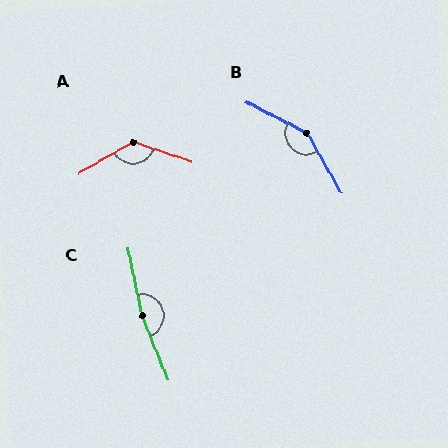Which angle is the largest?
C, at approximately 170 degrees.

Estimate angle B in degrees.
Approximately 147 degrees.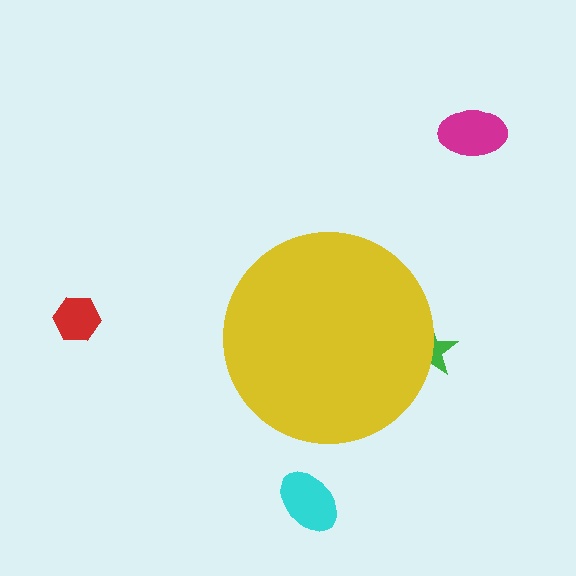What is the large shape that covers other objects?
A yellow circle.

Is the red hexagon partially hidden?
No, the red hexagon is fully visible.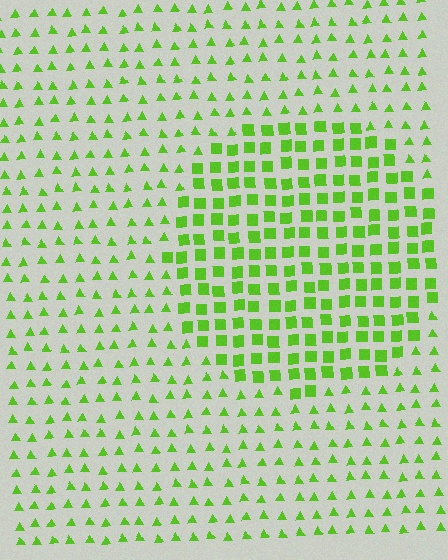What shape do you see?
I see a circle.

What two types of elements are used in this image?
The image uses squares inside the circle region and triangles outside it.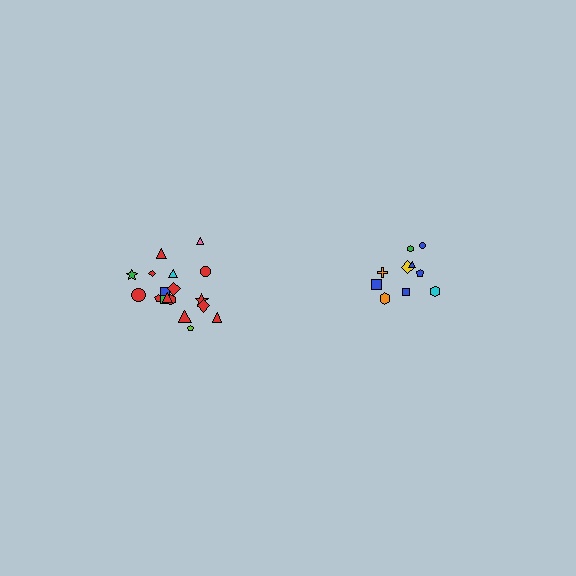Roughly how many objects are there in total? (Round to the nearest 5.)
Roughly 30 objects in total.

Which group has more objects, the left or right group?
The left group.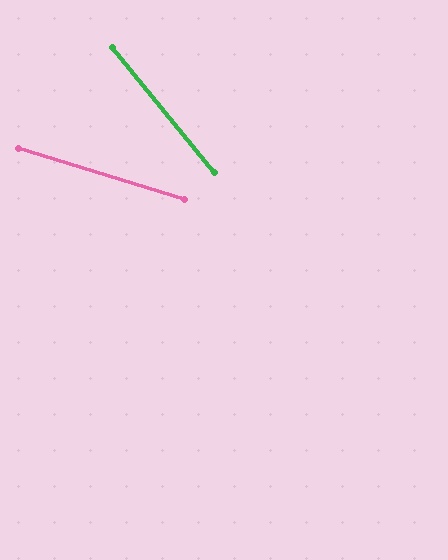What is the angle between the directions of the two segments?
Approximately 33 degrees.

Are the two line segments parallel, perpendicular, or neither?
Neither parallel nor perpendicular — they differ by about 33°.